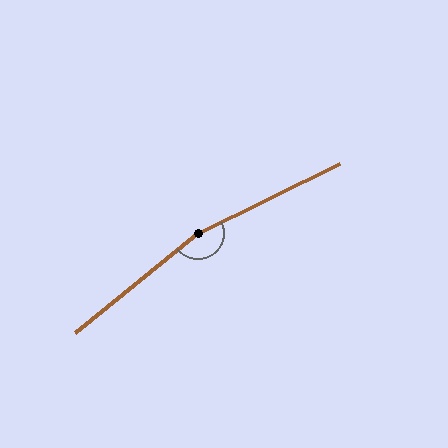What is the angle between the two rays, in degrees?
Approximately 167 degrees.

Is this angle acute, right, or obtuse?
It is obtuse.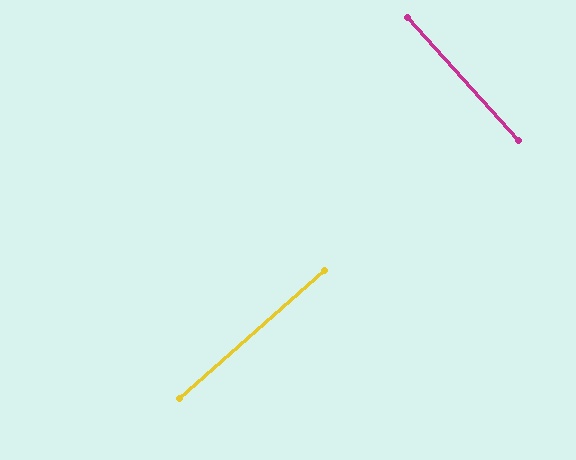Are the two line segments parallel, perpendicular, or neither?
Perpendicular — they meet at approximately 89°.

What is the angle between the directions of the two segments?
Approximately 89 degrees.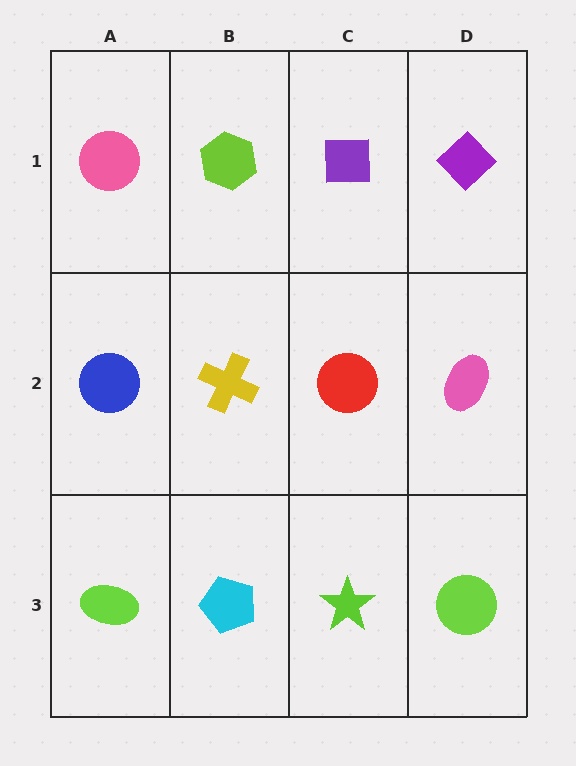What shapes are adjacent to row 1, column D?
A pink ellipse (row 2, column D), a purple square (row 1, column C).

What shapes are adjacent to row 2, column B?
A lime hexagon (row 1, column B), a cyan pentagon (row 3, column B), a blue circle (row 2, column A), a red circle (row 2, column C).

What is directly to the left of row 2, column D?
A red circle.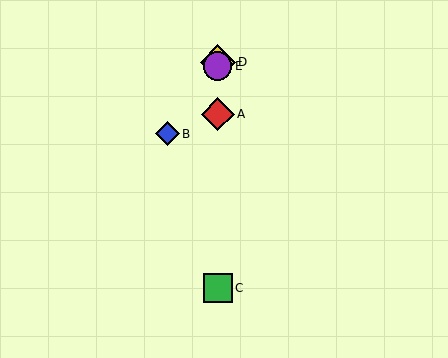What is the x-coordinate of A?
Object A is at x≈218.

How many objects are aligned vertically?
4 objects (A, C, D, E) are aligned vertically.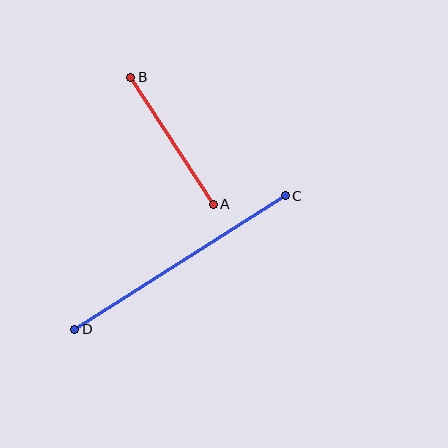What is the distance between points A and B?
The distance is approximately 151 pixels.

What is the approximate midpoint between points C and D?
The midpoint is at approximately (180, 263) pixels.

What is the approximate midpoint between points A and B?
The midpoint is at approximately (172, 141) pixels.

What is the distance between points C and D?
The distance is approximately 249 pixels.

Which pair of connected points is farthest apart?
Points C and D are farthest apart.